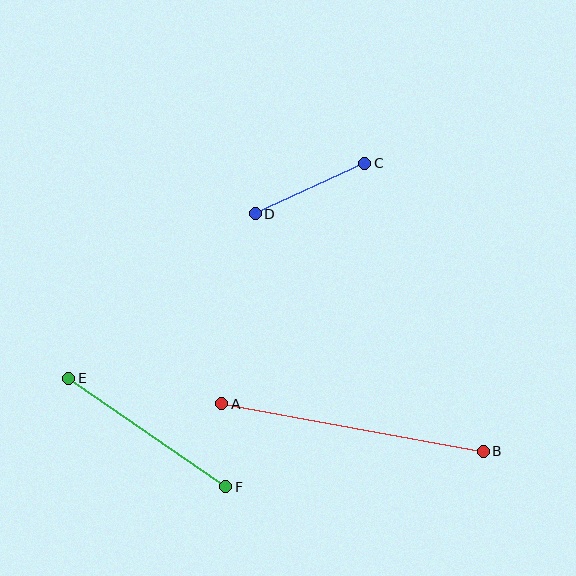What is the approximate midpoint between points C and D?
The midpoint is at approximately (310, 188) pixels.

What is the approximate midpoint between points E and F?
The midpoint is at approximately (147, 432) pixels.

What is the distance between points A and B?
The distance is approximately 266 pixels.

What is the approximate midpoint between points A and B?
The midpoint is at approximately (352, 427) pixels.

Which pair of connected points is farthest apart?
Points A and B are farthest apart.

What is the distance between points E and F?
The distance is approximately 191 pixels.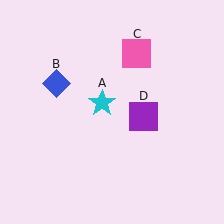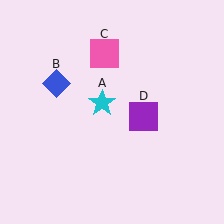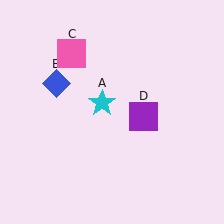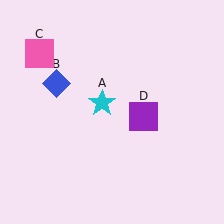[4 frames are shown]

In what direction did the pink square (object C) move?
The pink square (object C) moved left.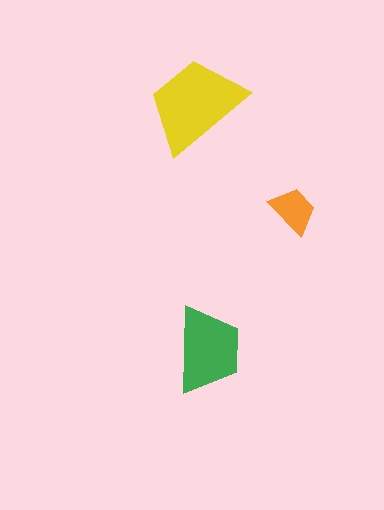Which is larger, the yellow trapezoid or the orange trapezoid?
The yellow one.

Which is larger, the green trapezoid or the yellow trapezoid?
The yellow one.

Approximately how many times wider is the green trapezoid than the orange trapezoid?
About 2 times wider.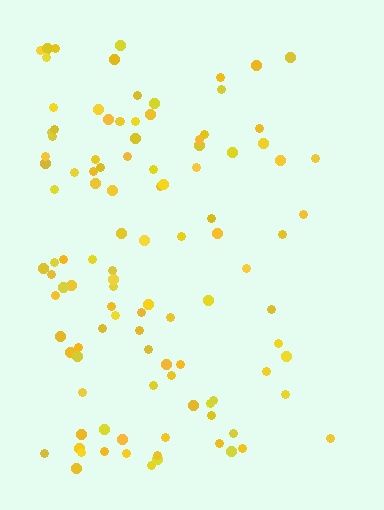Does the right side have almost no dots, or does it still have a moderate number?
Still a moderate number, just noticeably fewer than the left.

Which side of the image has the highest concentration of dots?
The left.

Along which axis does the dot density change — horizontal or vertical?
Horizontal.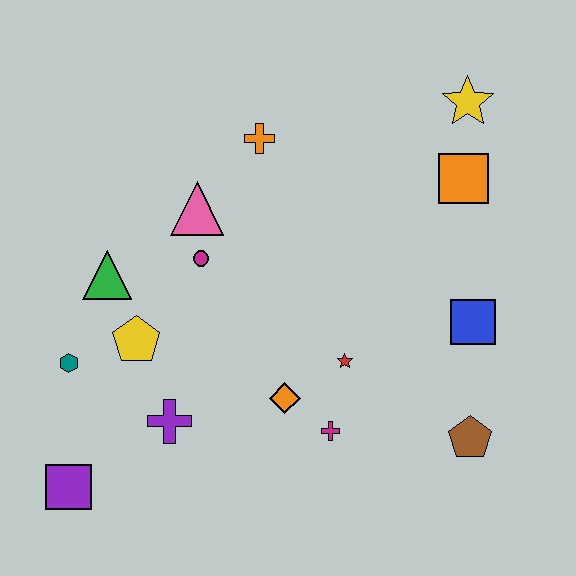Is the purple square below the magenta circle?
Yes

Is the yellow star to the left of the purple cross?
No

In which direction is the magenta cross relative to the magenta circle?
The magenta cross is below the magenta circle.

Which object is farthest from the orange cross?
The purple square is farthest from the orange cross.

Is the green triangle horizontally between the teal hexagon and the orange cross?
Yes